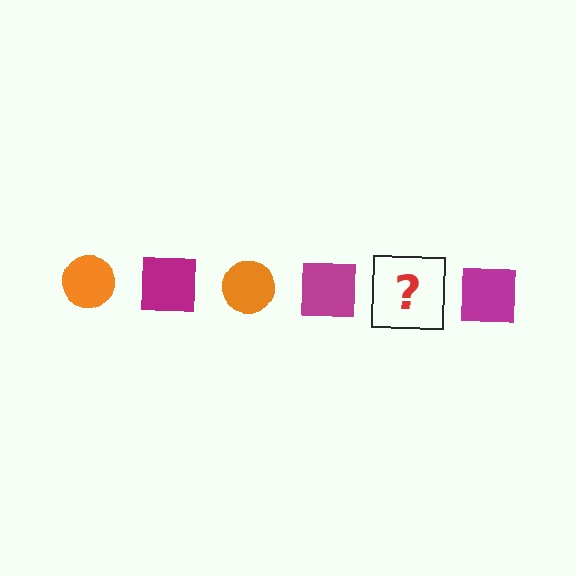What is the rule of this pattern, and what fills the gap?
The rule is that the pattern alternates between orange circle and magenta square. The gap should be filled with an orange circle.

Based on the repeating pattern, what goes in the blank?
The blank should be an orange circle.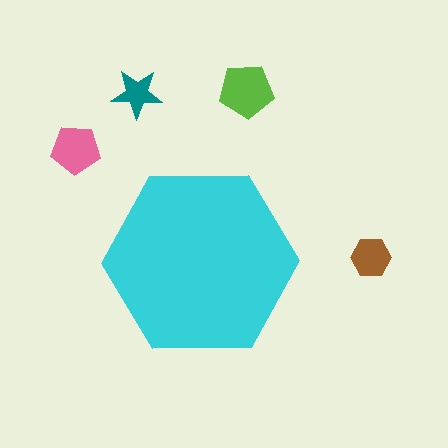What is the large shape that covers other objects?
A cyan hexagon.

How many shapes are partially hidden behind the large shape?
0 shapes are partially hidden.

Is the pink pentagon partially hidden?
No, the pink pentagon is fully visible.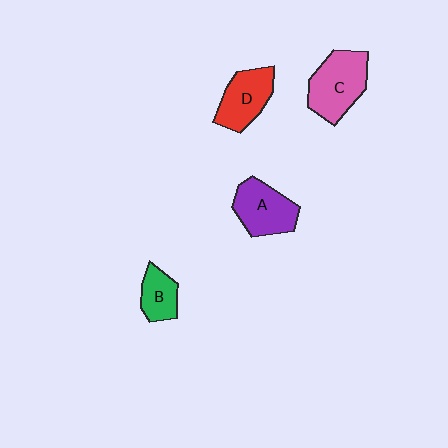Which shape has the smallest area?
Shape B (green).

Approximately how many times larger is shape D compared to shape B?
Approximately 1.5 times.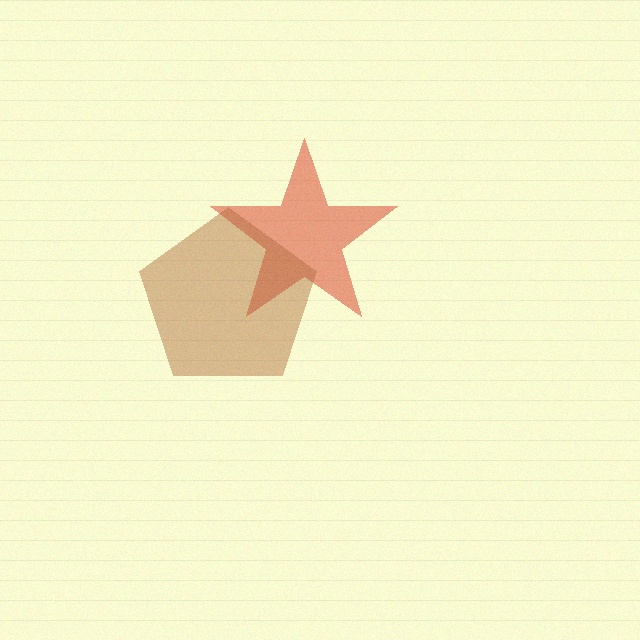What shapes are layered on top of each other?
The layered shapes are: a red star, a brown pentagon.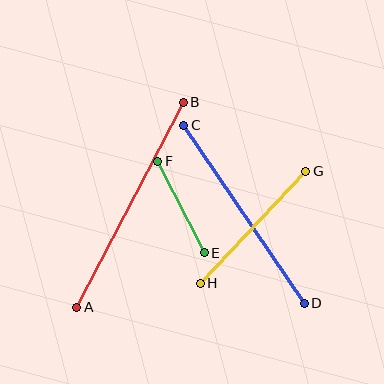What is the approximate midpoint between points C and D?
The midpoint is at approximately (244, 214) pixels.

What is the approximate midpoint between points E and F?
The midpoint is at approximately (181, 207) pixels.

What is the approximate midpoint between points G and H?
The midpoint is at approximately (253, 227) pixels.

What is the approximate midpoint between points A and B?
The midpoint is at approximately (130, 205) pixels.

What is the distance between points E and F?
The distance is approximately 103 pixels.